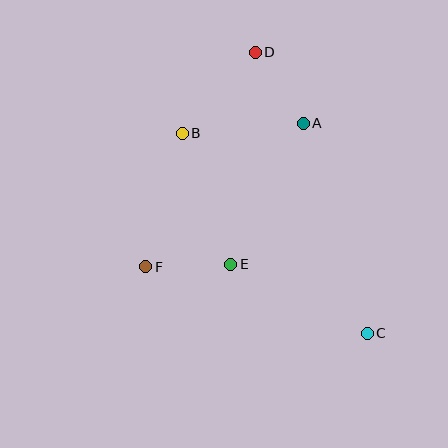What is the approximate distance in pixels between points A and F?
The distance between A and F is approximately 213 pixels.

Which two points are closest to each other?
Points E and F are closest to each other.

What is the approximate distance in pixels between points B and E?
The distance between B and E is approximately 140 pixels.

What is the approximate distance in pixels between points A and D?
The distance between A and D is approximately 86 pixels.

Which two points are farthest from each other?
Points C and D are farthest from each other.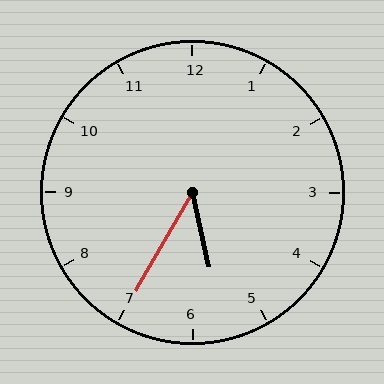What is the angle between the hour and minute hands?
Approximately 42 degrees.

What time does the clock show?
5:35.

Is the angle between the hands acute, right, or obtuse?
It is acute.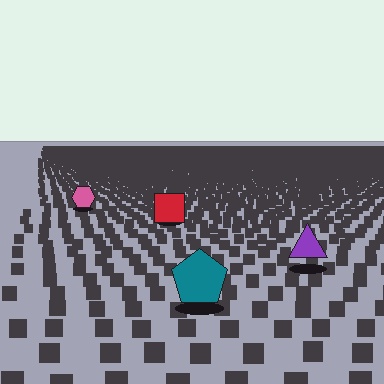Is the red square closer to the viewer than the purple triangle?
No. The purple triangle is closer — you can tell from the texture gradient: the ground texture is coarser near it.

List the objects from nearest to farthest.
From nearest to farthest: the teal pentagon, the purple triangle, the red square, the pink hexagon.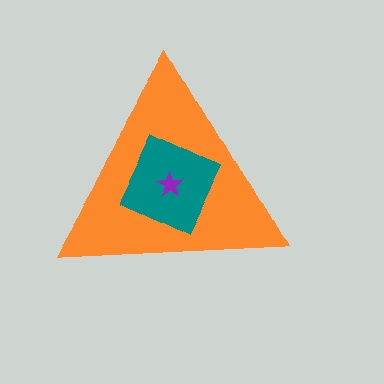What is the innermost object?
The purple star.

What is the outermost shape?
The orange triangle.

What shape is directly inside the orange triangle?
The teal diamond.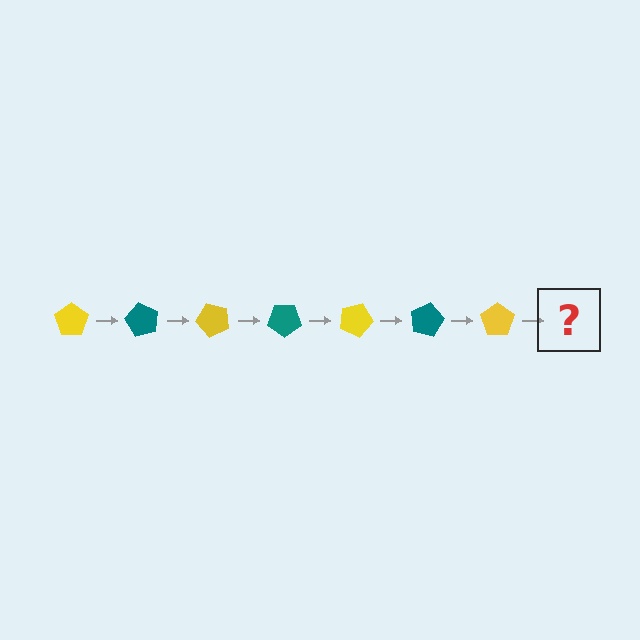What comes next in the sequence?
The next element should be a teal pentagon, rotated 420 degrees from the start.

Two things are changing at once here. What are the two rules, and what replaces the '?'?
The two rules are that it rotates 60 degrees each step and the color cycles through yellow and teal. The '?' should be a teal pentagon, rotated 420 degrees from the start.